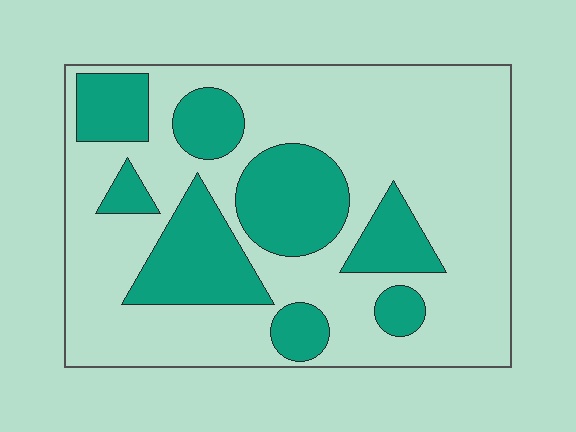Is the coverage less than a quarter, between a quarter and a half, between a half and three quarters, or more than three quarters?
Between a quarter and a half.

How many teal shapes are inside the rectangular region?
8.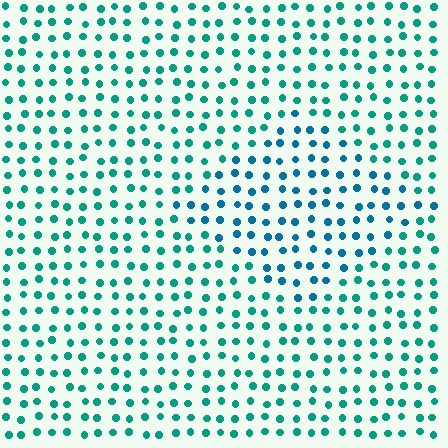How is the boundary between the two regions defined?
The boundary is defined purely by a slight shift in hue (about 29 degrees). Spacing, size, and orientation are identical on both sides.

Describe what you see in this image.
The image is filled with small teal elements in a uniform arrangement. A diamond-shaped region is visible where the elements are tinted to a slightly different hue, forming a subtle color boundary.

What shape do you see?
I see a diamond.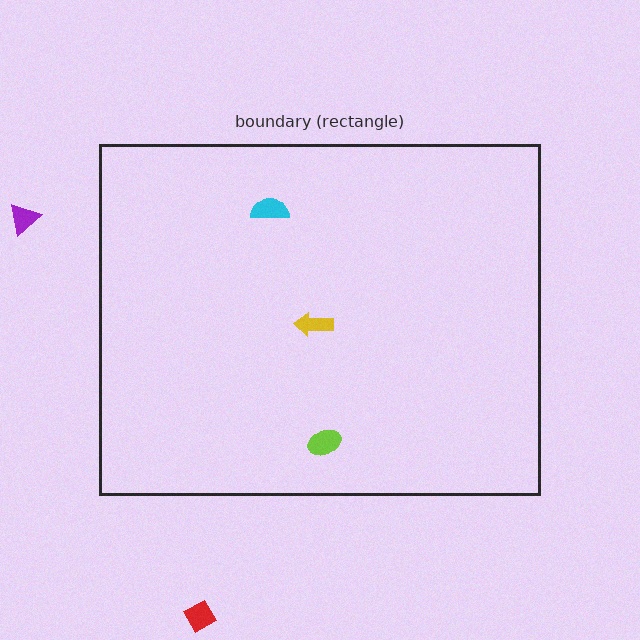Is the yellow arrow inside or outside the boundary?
Inside.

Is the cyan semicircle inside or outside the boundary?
Inside.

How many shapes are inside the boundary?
3 inside, 2 outside.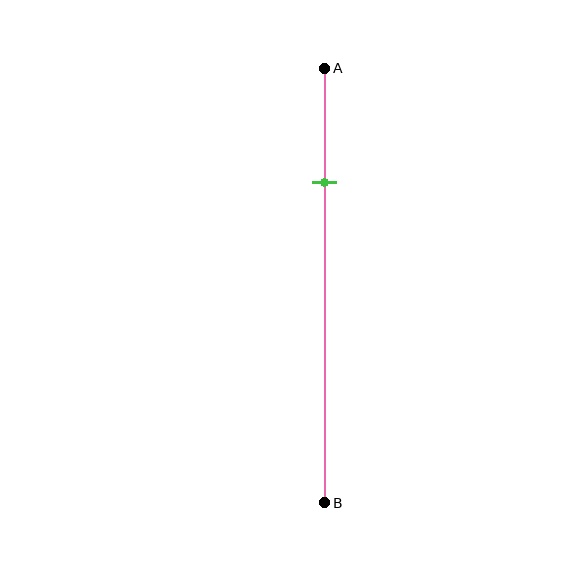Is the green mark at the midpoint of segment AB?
No, the mark is at about 25% from A, not at the 50% midpoint.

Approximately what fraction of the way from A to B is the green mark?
The green mark is approximately 25% of the way from A to B.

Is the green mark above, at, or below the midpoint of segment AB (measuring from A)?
The green mark is above the midpoint of segment AB.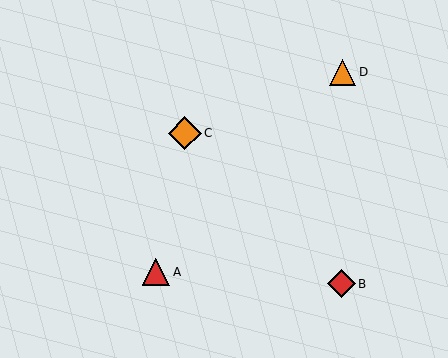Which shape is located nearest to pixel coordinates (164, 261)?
The red triangle (labeled A) at (156, 272) is nearest to that location.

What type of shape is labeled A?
Shape A is a red triangle.